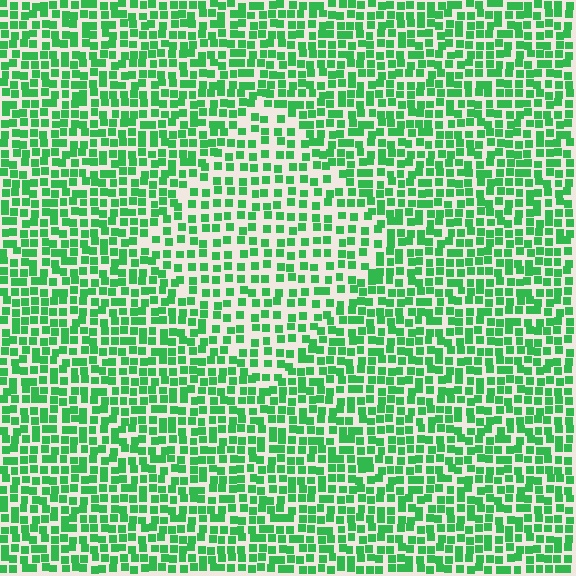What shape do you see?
I see a diamond.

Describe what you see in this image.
The image contains small green elements arranged at two different densities. A diamond-shaped region is visible where the elements are less densely packed than the surrounding area.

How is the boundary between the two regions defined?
The boundary is defined by a change in element density (approximately 1.6x ratio). All elements are the same color, size, and shape.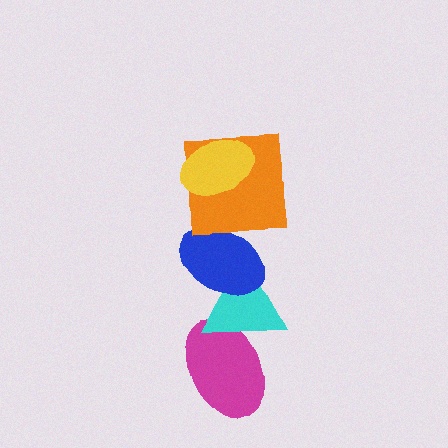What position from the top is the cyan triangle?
The cyan triangle is 4th from the top.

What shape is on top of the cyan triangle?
The blue ellipse is on top of the cyan triangle.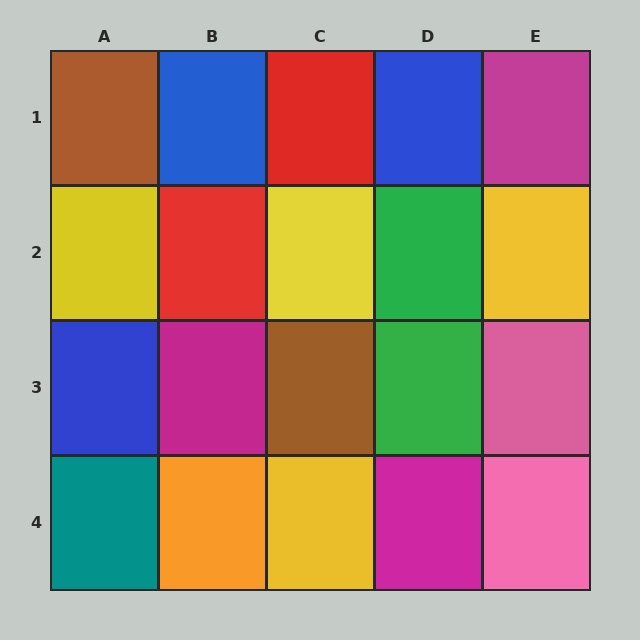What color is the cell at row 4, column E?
Pink.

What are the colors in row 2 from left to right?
Yellow, red, yellow, green, yellow.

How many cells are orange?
1 cell is orange.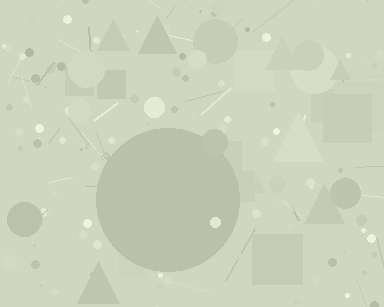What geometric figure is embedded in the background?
A circle is embedded in the background.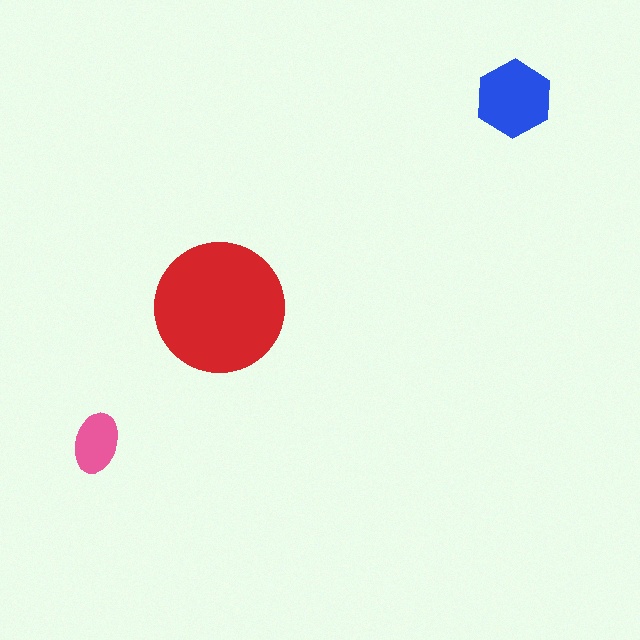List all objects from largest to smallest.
The red circle, the blue hexagon, the pink ellipse.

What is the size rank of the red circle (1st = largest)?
1st.